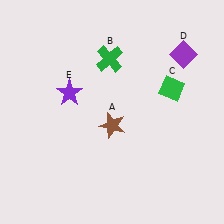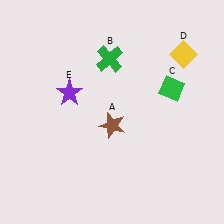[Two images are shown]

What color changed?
The diamond (D) changed from purple in Image 1 to yellow in Image 2.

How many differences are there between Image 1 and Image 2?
There is 1 difference between the two images.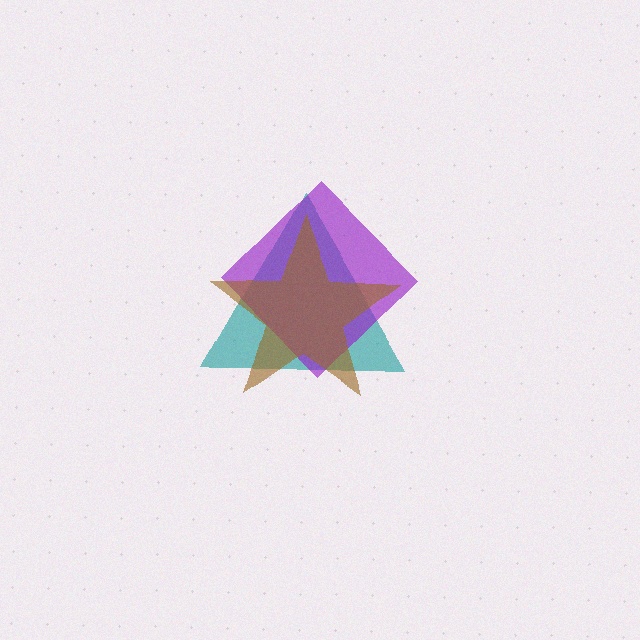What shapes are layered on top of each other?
The layered shapes are: a teal triangle, a purple diamond, a brown star.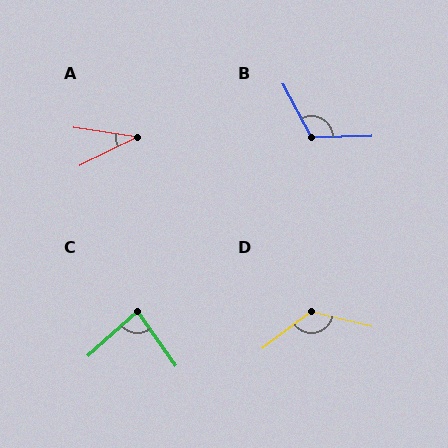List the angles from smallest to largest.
A (35°), C (83°), B (116°), D (130°).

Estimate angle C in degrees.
Approximately 83 degrees.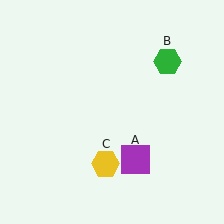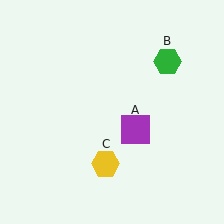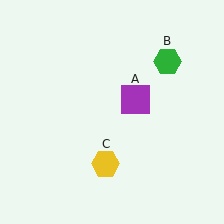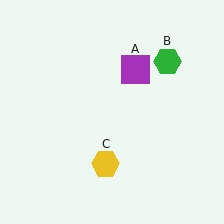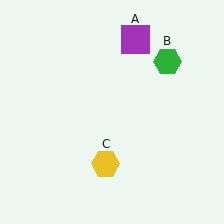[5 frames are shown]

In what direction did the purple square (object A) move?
The purple square (object A) moved up.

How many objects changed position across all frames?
1 object changed position: purple square (object A).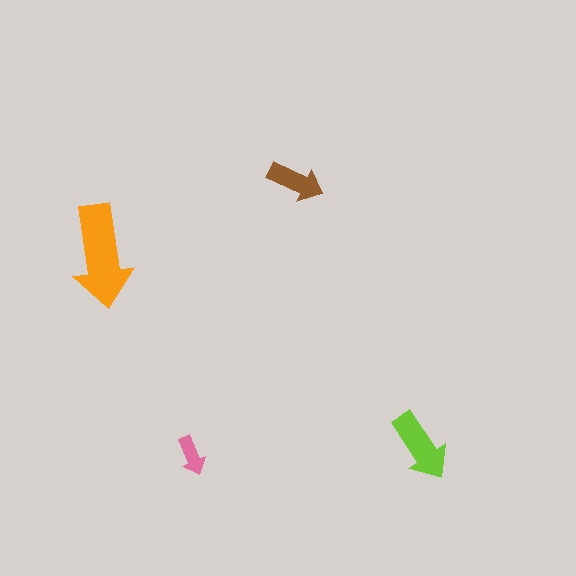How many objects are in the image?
There are 4 objects in the image.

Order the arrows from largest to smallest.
the orange one, the lime one, the brown one, the pink one.